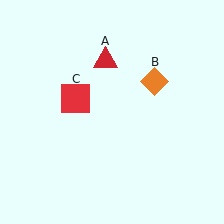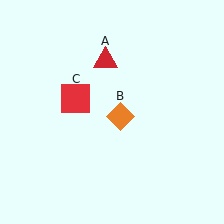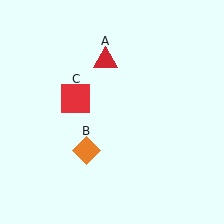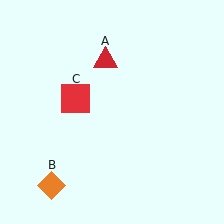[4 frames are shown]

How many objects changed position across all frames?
1 object changed position: orange diamond (object B).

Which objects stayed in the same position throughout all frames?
Red triangle (object A) and red square (object C) remained stationary.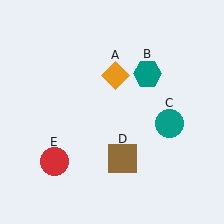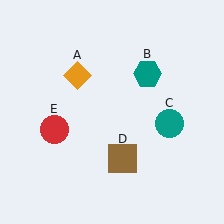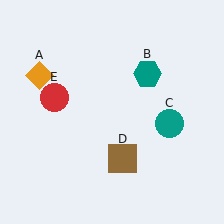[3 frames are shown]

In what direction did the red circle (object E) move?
The red circle (object E) moved up.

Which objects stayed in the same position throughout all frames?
Teal hexagon (object B) and teal circle (object C) and brown square (object D) remained stationary.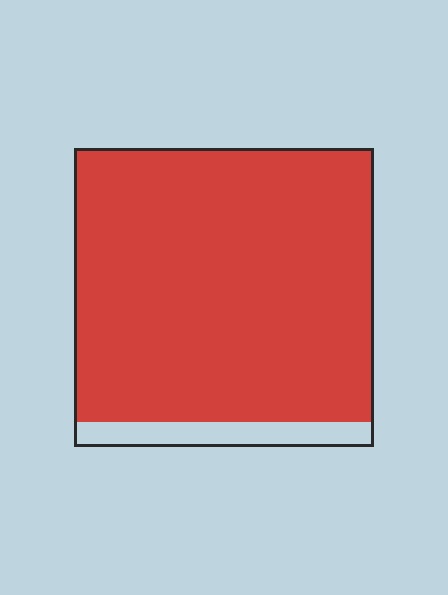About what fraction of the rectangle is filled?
About nine tenths (9/10).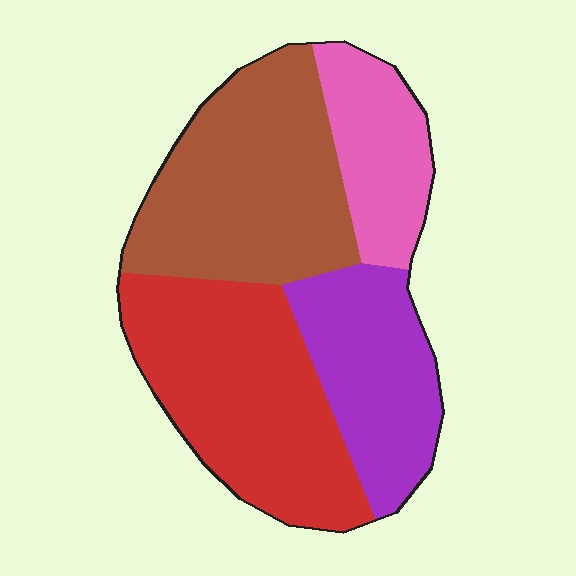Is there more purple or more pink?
Purple.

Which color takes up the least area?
Pink, at roughly 15%.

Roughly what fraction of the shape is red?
Red covers 33% of the shape.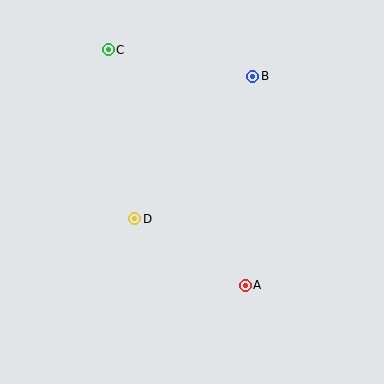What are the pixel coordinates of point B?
Point B is at (253, 76).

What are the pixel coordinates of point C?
Point C is at (108, 50).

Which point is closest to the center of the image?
Point D at (135, 219) is closest to the center.